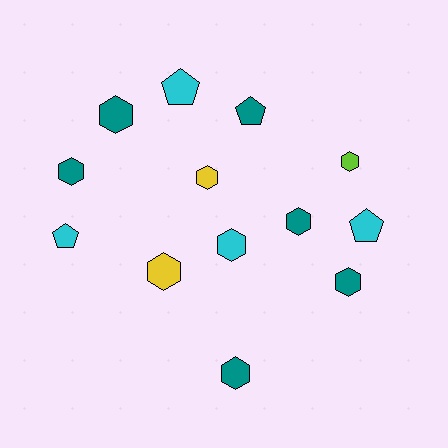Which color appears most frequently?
Teal, with 6 objects.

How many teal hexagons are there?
There are 5 teal hexagons.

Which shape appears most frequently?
Hexagon, with 9 objects.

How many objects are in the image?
There are 13 objects.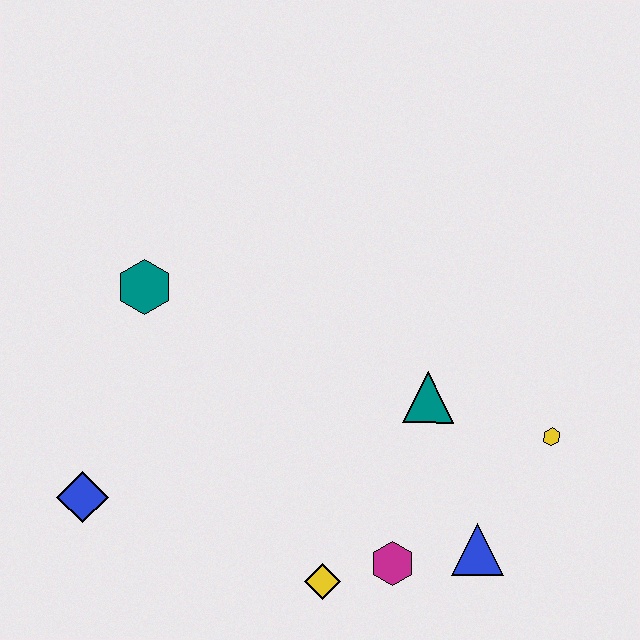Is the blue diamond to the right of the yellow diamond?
No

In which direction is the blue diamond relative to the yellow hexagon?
The blue diamond is to the left of the yellow hexagon.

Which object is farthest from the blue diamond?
The yellow hexagon is farthest from the blue diamond.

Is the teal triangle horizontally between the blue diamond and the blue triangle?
Yes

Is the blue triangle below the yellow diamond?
No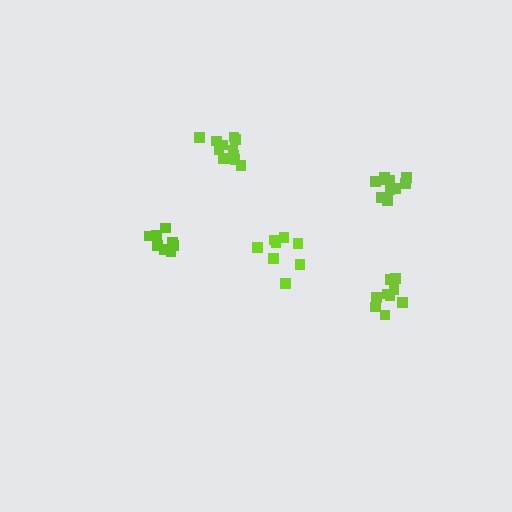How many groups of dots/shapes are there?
There are 5 groups.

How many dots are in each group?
Group 1: 10 dots, Group 2: 8 dots, Group 3: 12 dots, Group 4: 11 dots, Group 5: 9 dots (50 total).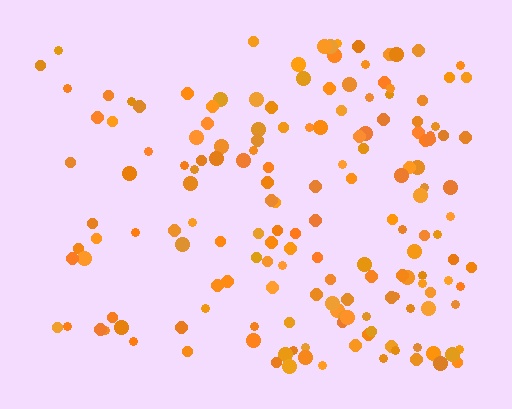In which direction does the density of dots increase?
From left to right, with the right side densest.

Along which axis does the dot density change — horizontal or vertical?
Horizontal.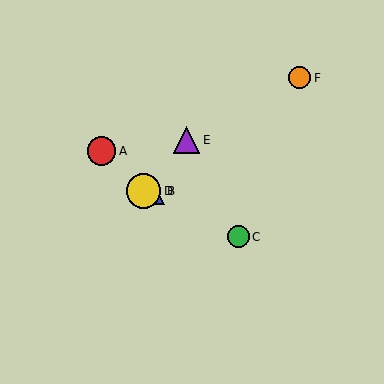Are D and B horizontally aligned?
Yes, both are at y≈191.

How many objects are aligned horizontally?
2 objects (B, D) are aligned horizontally.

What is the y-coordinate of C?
Object C is at y≈237.